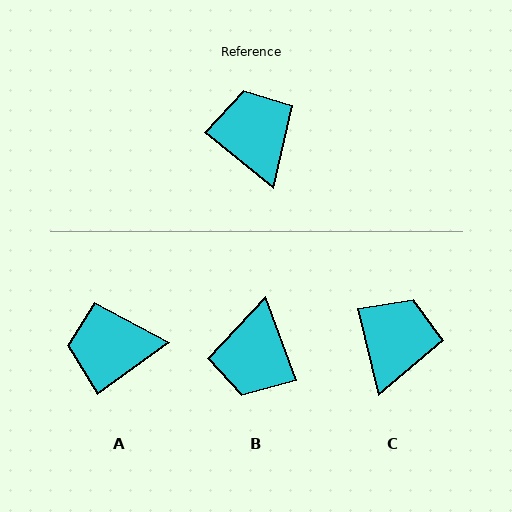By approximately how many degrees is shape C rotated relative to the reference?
Approximately 38 degrees clockwise.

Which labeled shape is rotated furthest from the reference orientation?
B, about 149 degrees away.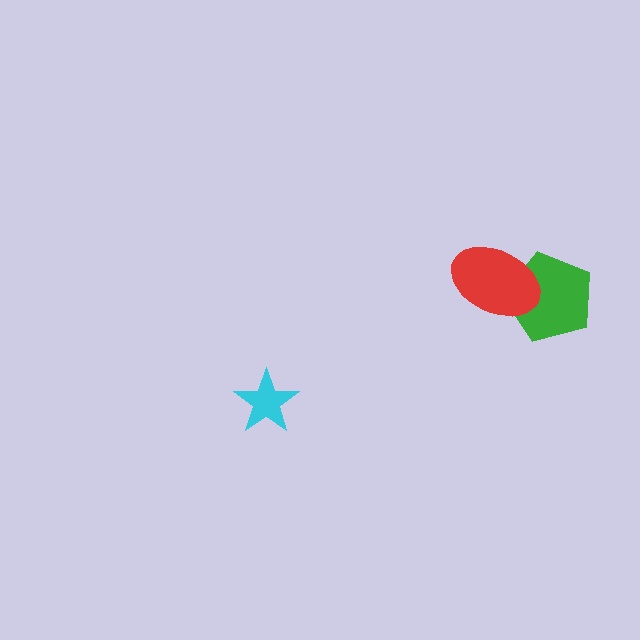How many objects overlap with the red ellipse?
1 object overlaps with the red ellipse.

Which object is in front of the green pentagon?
The red ellipse is in front of the green pentagon.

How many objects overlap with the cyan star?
0 objects overlap with the cyan star.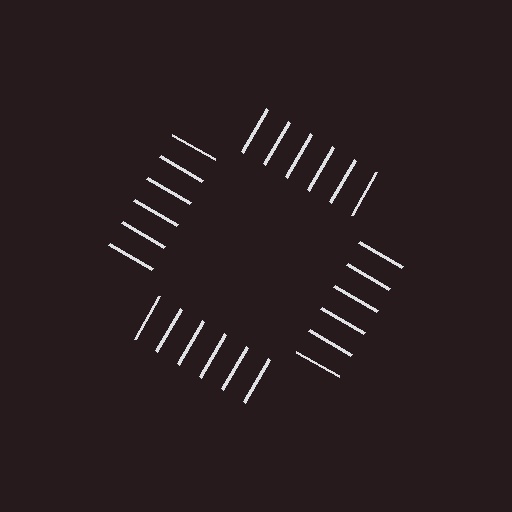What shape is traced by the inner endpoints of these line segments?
An illusory square — the line segments terminate on its edges but no continuous stroke is drawn.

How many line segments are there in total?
24 — 6 along each of the 4 edges.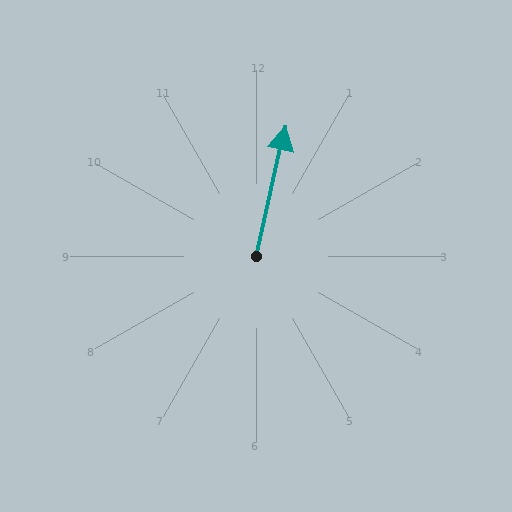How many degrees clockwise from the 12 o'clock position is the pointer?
Approximately 13 degrees.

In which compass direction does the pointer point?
North.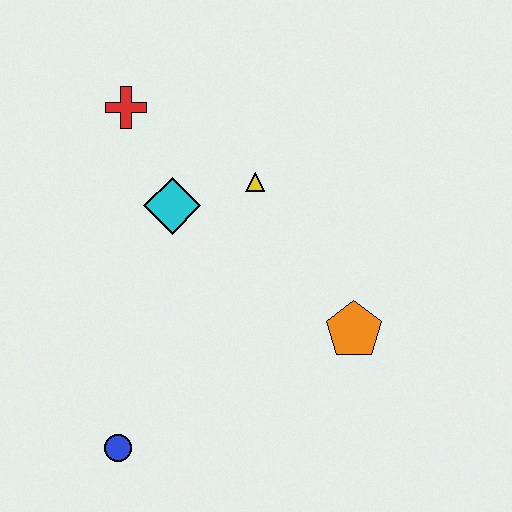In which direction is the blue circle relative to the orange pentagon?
The blue circle is to the left of the orange pentagon.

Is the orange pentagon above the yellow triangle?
No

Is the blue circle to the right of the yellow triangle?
No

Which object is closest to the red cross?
The cyan diamond is closest to the red cross.